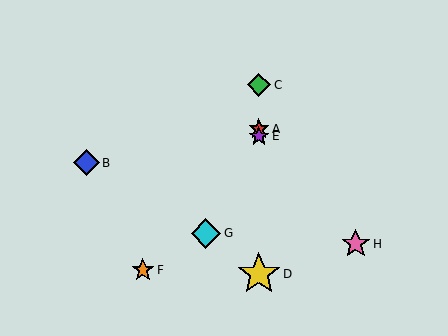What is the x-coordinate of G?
Object G is at x≈206.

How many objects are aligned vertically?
4 objects (A, C, D, E) are aligned vertically.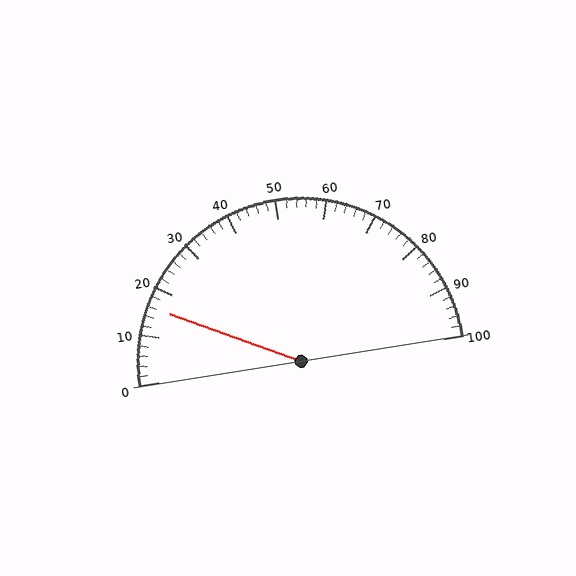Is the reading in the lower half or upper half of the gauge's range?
The reading is in the lower half of the range (0 to 100).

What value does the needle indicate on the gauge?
The needle indicates approximately 16.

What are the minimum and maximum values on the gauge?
The gauge ranges from 0 to 100.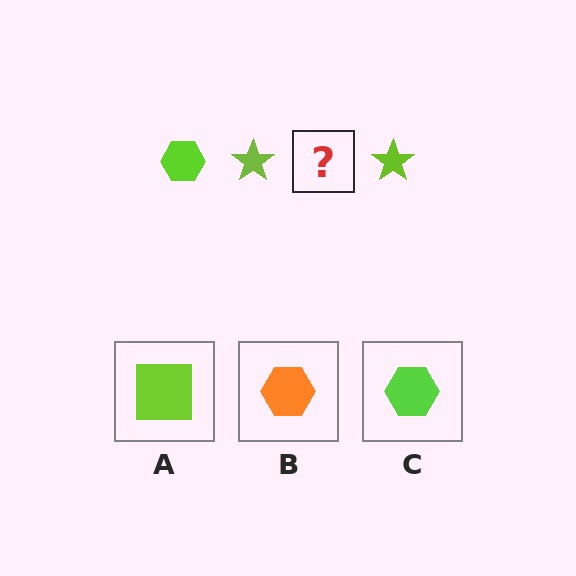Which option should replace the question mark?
Option C.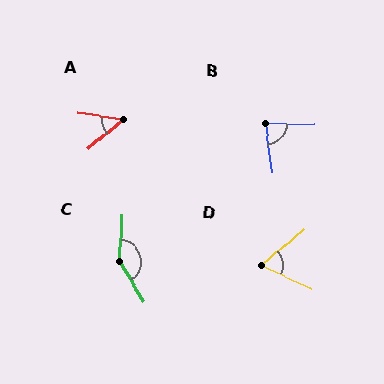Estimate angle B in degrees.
Approximately 82 degrees.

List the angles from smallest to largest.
A (48°), D (65°), B (82°), C (146°).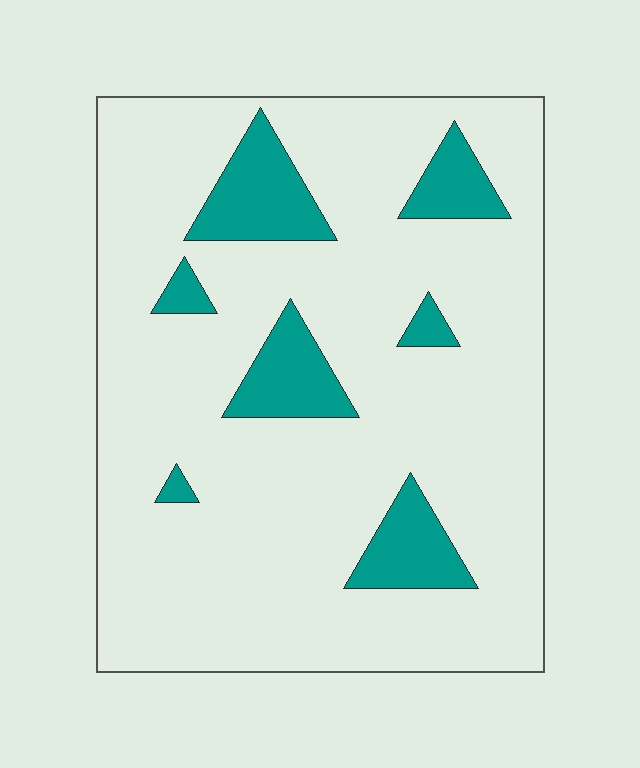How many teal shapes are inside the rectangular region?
7.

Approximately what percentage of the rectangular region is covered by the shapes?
Approximately 15%.